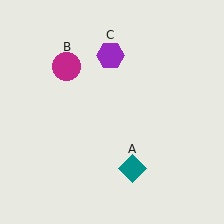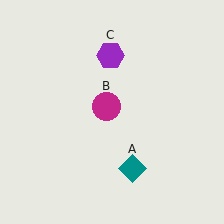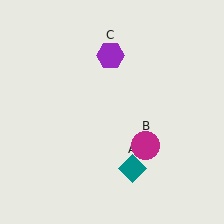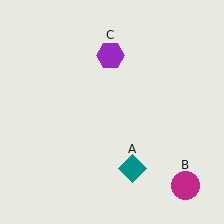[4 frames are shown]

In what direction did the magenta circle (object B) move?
The magenta circle (object B) moved down and to the right.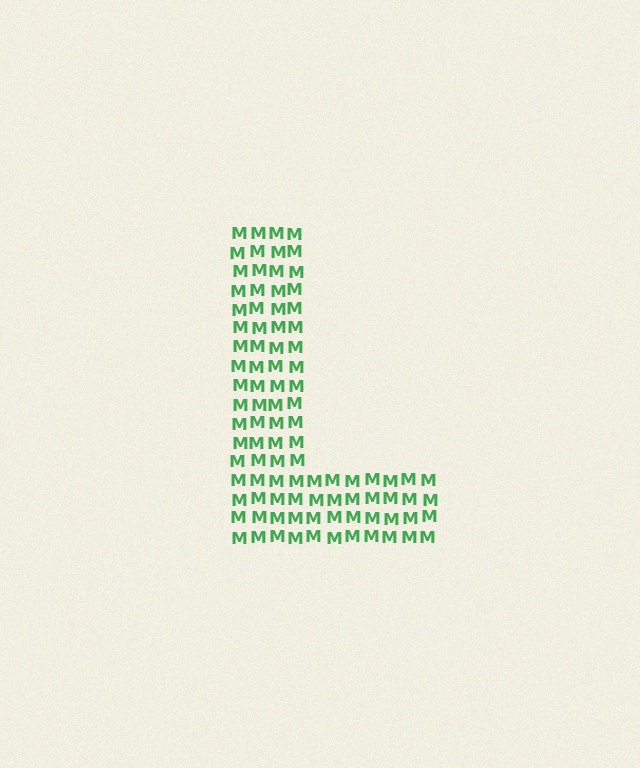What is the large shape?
The large shape is the letter L.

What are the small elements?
The small elements are letter M's.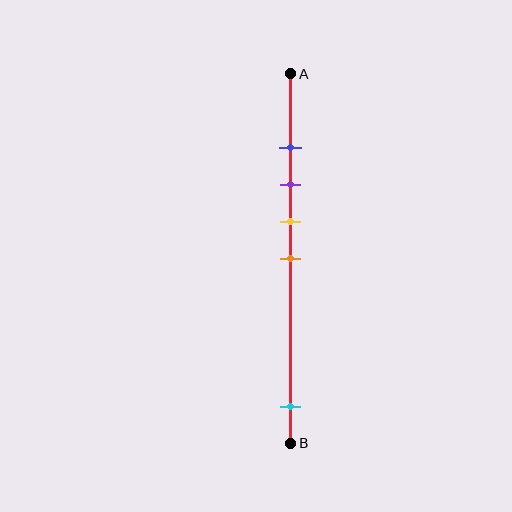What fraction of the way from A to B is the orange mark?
The orange mark is approximately 50% (0.5) of the way from A to B.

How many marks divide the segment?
There are 5 marks dividing the segment.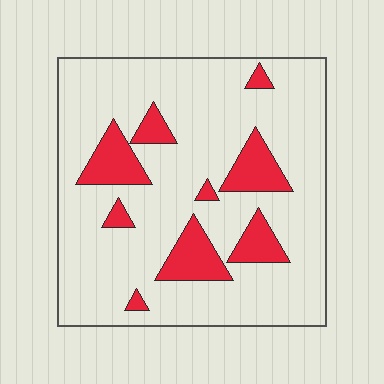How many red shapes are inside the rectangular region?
9.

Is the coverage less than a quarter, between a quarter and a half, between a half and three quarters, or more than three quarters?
Less than a quarter.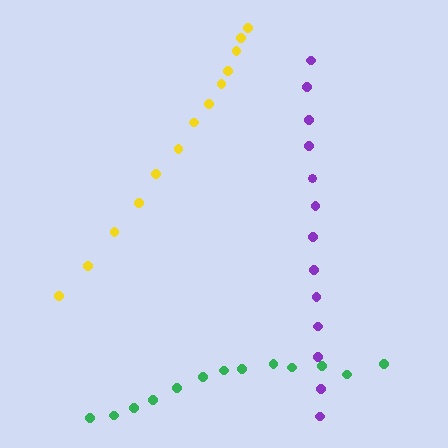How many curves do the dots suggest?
There are 3 distinct paths.